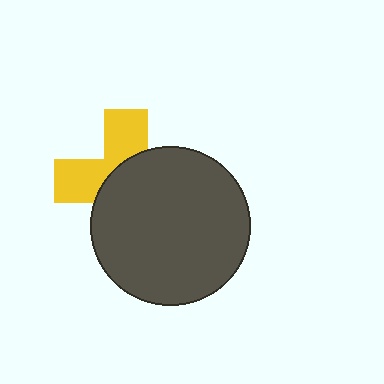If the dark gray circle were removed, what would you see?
You would see the complete yellow cross.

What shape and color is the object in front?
The object in front is a dark gray circle.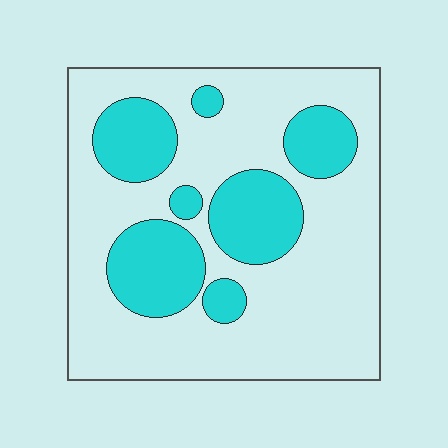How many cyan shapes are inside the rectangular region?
7.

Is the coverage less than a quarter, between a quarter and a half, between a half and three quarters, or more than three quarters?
Between a quarter and a half.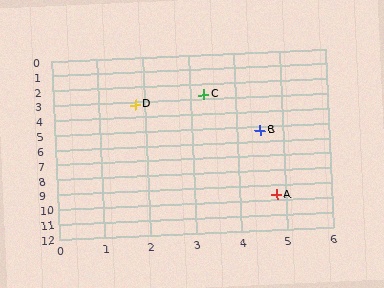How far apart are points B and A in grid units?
Points B and A are about 4.4 grid units apart.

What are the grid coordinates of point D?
Point D is at approximately (1.8, 3.2).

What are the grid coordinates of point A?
Point A is at approximately (4.8, 9.7).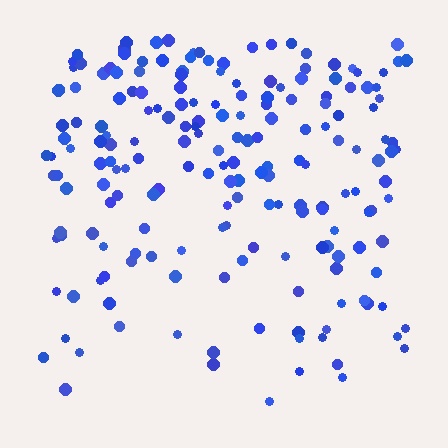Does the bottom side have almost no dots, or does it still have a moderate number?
Still a moderate number, just noticeably fewer than the top.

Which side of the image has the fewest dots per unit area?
The bottom.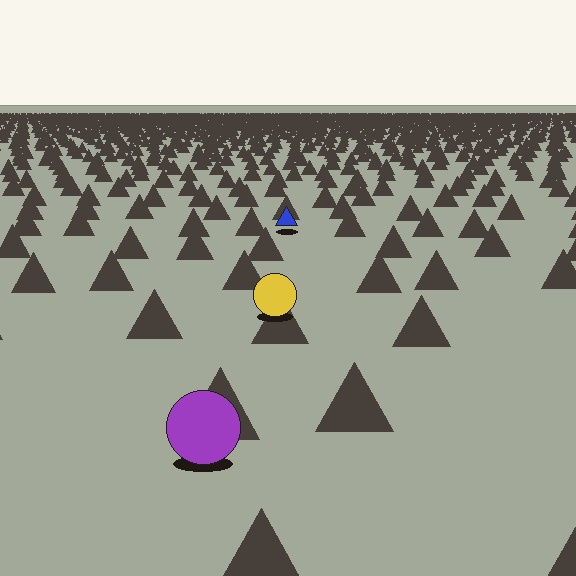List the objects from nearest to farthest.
From nearest to farthest: the purple circle, the yellow circle, the blue triangle.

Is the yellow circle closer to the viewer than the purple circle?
No. The purple circle is closer — you can tell from the texture gradient: the ground texture is coarser near it.